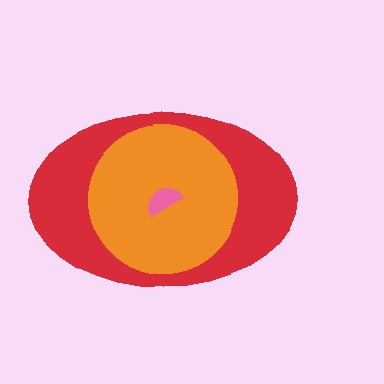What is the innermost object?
The pink semicircle.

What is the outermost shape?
The red ellipse.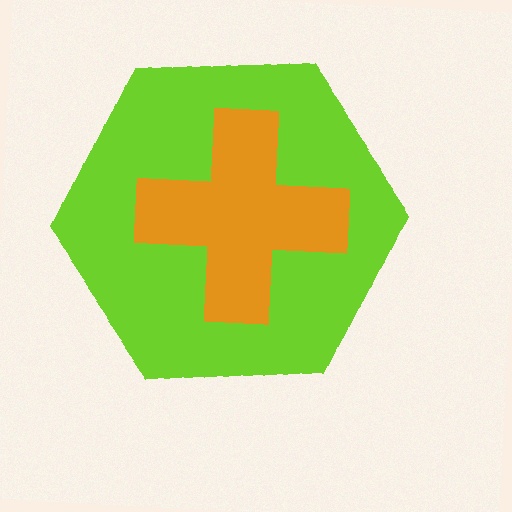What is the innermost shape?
The orange cross.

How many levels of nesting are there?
2.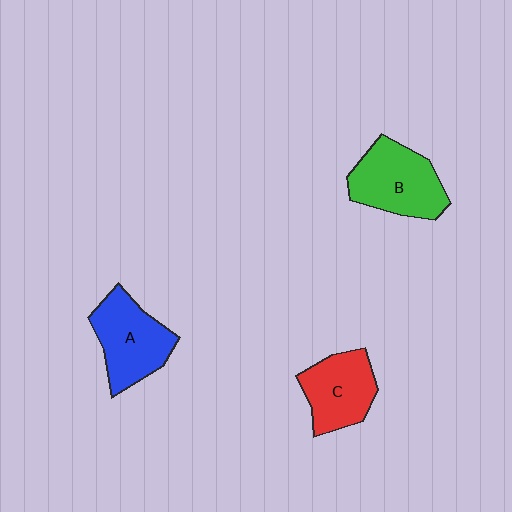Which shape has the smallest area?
Shape C (red).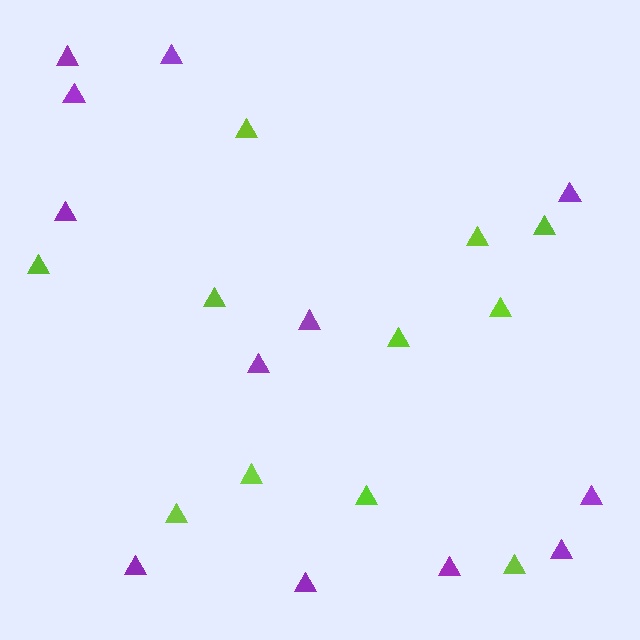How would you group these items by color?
There are 2 groups: one group of purple triangles (12) and one group of lime triangles (11).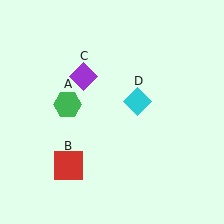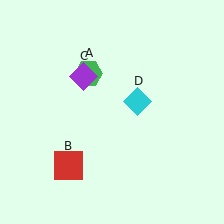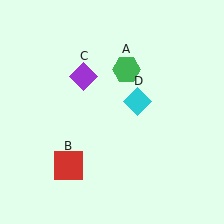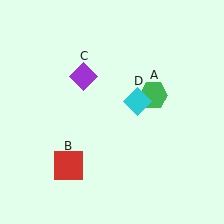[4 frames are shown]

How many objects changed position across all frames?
1 object changed position: green hexagon (object A).